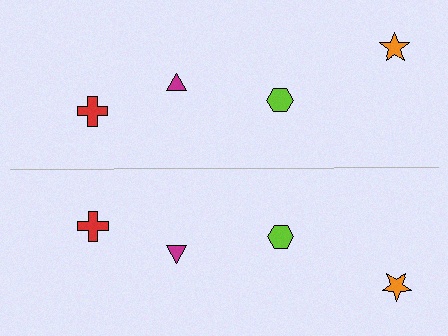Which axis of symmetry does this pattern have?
The pattern has a horizontal axis of symmetry running through the center of the image.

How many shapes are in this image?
There are 8 shapes in this image.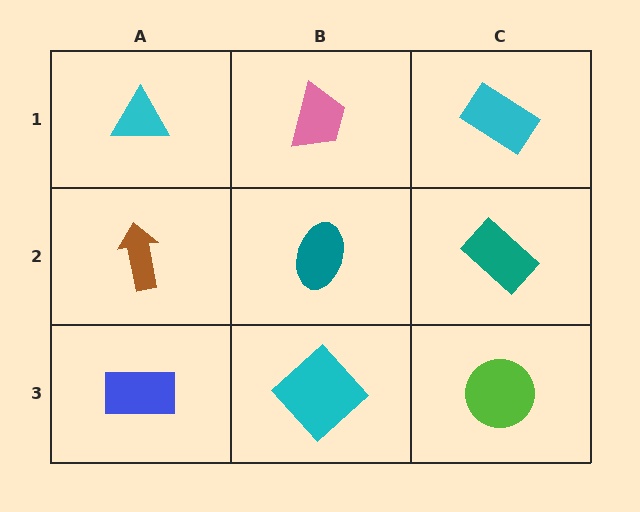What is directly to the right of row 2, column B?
A teal rectangle.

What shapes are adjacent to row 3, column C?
A teal rectangle (row 2, column C), a cyan diamond (row 3, column B).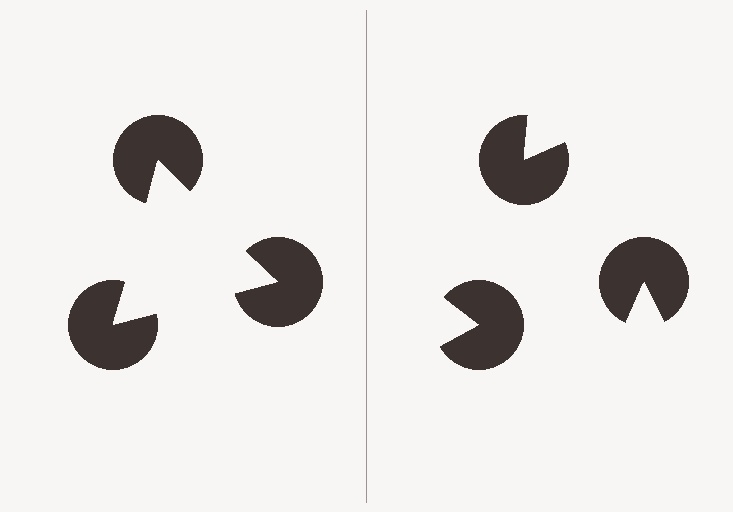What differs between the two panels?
The pac-man discs are positioned identically on both sides; only the wedge orientations differ. On the left they align to a triangle; on the right they are misaligned.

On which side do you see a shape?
An illusory triangle appears on the left side. On the right side the wedge cuts are rotated, so no coherent shape forms.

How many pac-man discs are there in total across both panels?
6 — 3 on each side.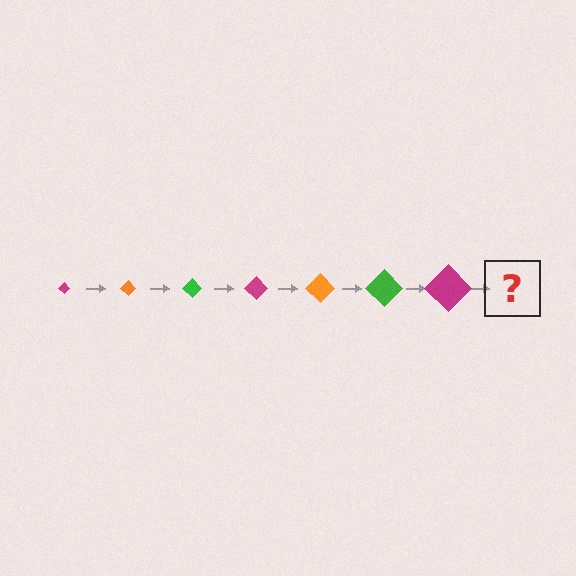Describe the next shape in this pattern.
It should be an orange diamond, larger than the previous one.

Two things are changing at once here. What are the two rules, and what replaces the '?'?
The two rules are that the diamond grows larger each step and the color cycles through magenta, orange, and green. The '?' should be an orange diamond, larger than the previous one.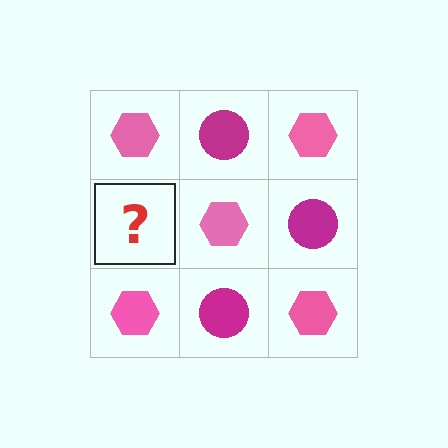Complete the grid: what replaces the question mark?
The question mark should be replaced with a magenta circle.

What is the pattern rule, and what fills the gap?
The rule is that it alternates pink hexagon and magenta circle in a checkerboard pattern. The gap should be filled with a magenta circle.